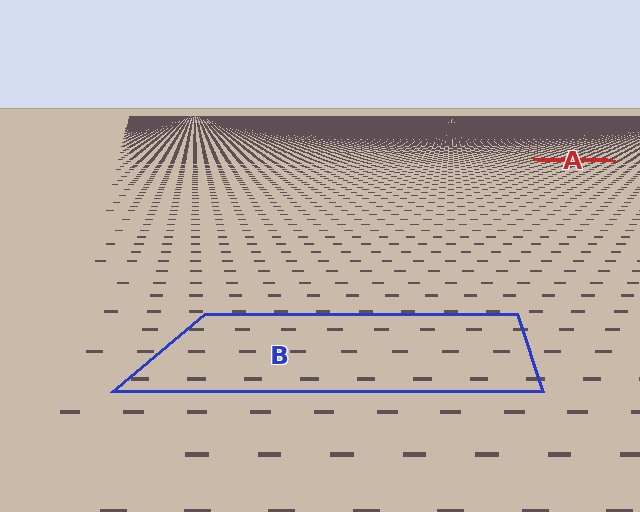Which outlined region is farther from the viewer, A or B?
Region A is farther from the viewer — the texture elements inside it appear smaller and more densely packed.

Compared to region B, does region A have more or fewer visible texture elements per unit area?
Region A has more texture elements per unit area — they are packed more densely because it is farther away.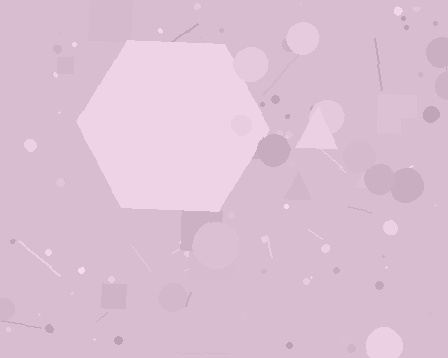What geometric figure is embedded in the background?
A hexagon is embedded in the background.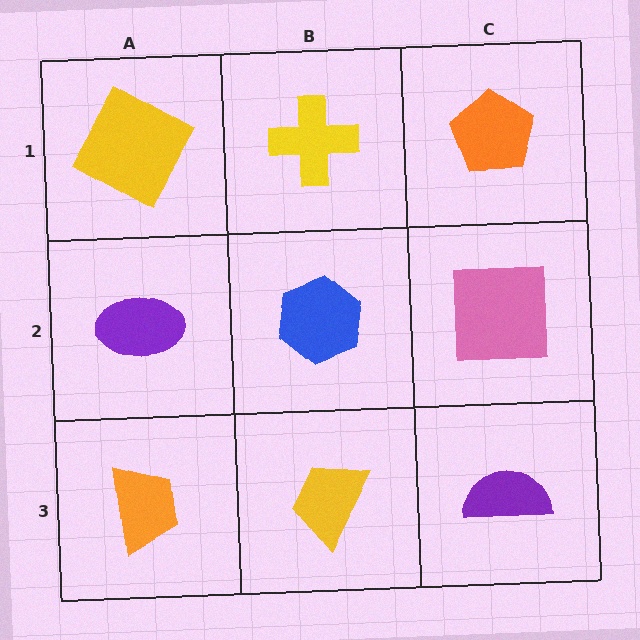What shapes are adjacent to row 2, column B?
A yellow cross (row 1, column B), a yellow trapezoid (row 3, column B), a purple ellipse (row 2, column A), a pink square (row 2, column C).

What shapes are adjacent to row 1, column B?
A blue hexagon (row 2, column B), a yellow square (row 1, column A), an orange pentagon (row 1, column C).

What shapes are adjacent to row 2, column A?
A yellow square (row 1, column A), an orange trapezoid (row 3, column A), a blue hexagon (row 2, column B).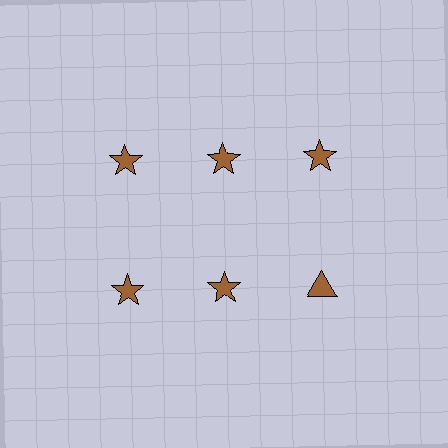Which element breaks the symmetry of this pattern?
The brown triangle in the second row, center column breaks the symmetry. All other shapes are brown stars.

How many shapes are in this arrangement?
There are 6 shapes arranged in a grid pattern.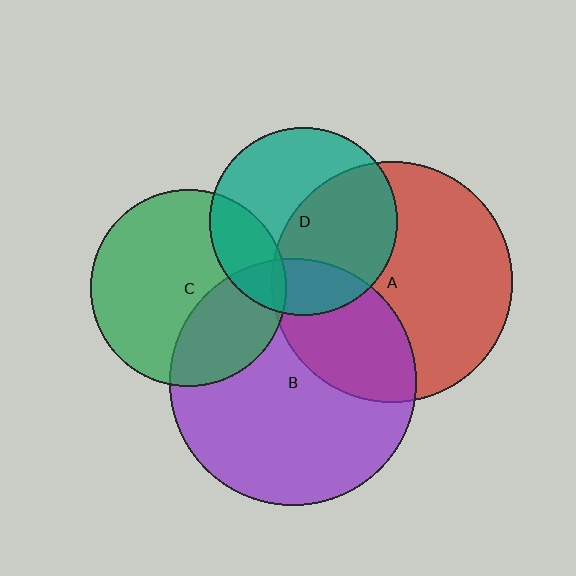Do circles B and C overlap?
Yes.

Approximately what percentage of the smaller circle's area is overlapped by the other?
Approximately 30%.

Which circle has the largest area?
Circle B (purple).